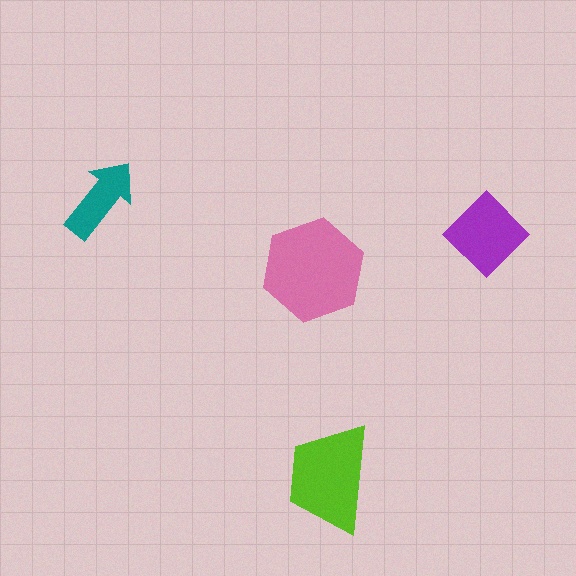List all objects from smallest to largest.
The teal arrow, the purple diamond, the lime trapezoid, the pink hexagon.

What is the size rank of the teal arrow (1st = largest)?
4th.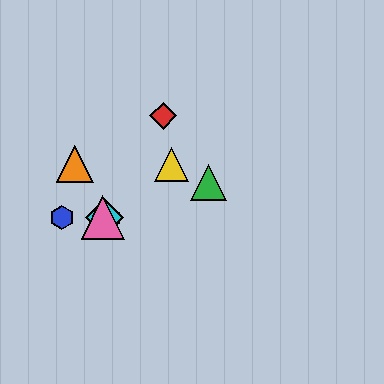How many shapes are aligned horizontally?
4 shapes (the blue hexagon, the purple hexagon, the cyan diamond, the pink triangle) are aligned horizontally.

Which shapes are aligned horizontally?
The blue hexagon, the purple hexagon, the cyan diamond, the pink triangle are aligned horizontally.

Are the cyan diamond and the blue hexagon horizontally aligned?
Yes, both are at y≈218.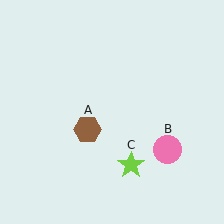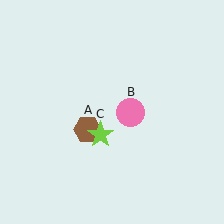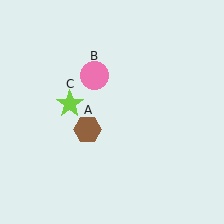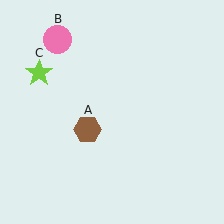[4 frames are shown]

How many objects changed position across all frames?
2 objects changed position: pink circle (object B), lime star (object C).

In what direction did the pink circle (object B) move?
The pink circle (object B) moved up and to the left.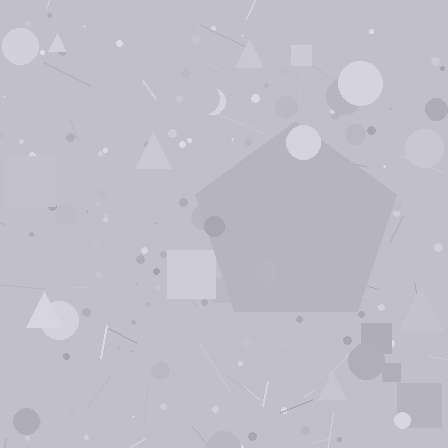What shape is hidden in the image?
A pentagon is hidden in the image.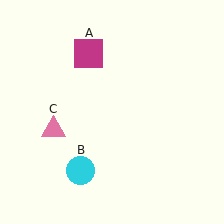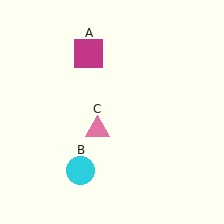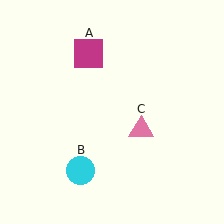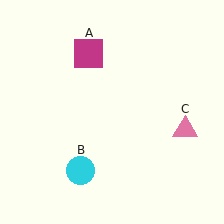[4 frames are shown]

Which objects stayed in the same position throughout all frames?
Magenta square (object A) and cyan circle (object B) remained stationary.